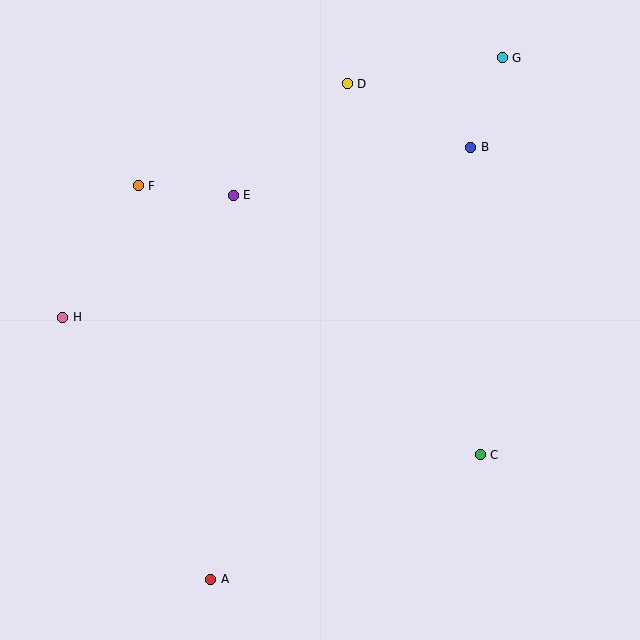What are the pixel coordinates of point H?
Point H is at (63, 317).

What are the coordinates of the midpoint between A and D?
The midpoint between A and D is at (279, 332).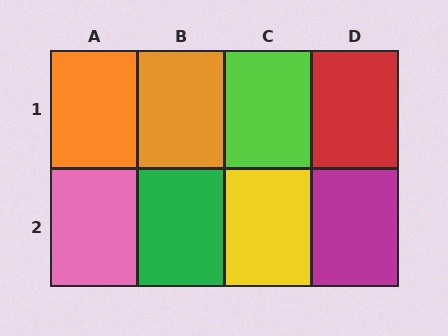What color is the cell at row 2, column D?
Magenta.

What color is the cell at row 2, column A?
Pink.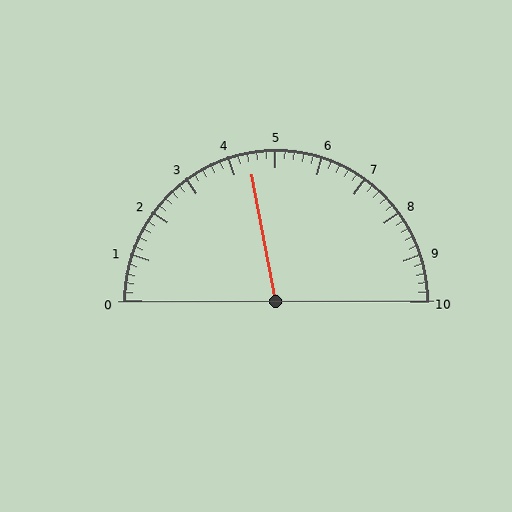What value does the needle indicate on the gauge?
The needle indicates approximately 4.4.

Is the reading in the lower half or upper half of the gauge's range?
The reading is in the lower half of the range (0 to 10).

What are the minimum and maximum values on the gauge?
The gauge ranges from 0 to 10.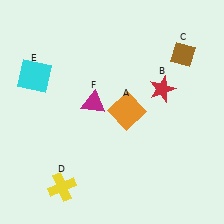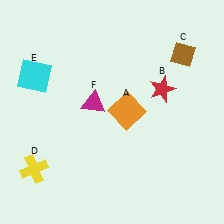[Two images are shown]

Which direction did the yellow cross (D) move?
The yellow cross (D) moved left.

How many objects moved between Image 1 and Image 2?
1 object moved between the two images.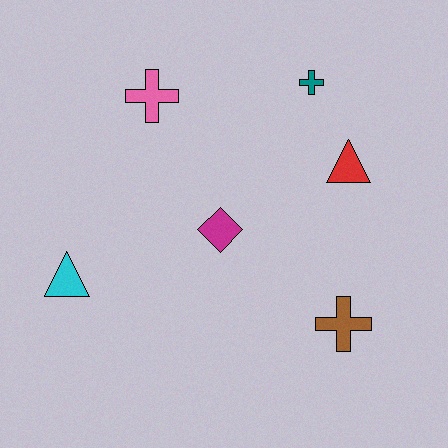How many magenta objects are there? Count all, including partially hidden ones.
There is 1 magenta object.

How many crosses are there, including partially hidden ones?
There are 3 crosses.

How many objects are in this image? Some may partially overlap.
There are 6 objects.